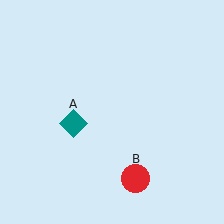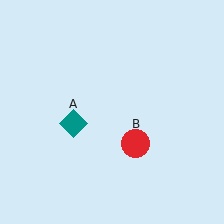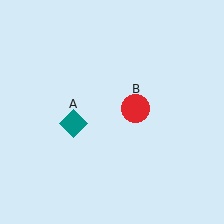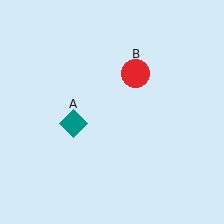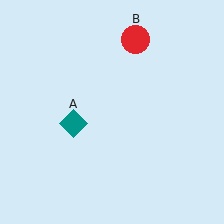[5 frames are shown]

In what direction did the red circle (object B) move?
The red circle (object B) moved up.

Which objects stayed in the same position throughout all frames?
Teal diamond (object A) remained stationary.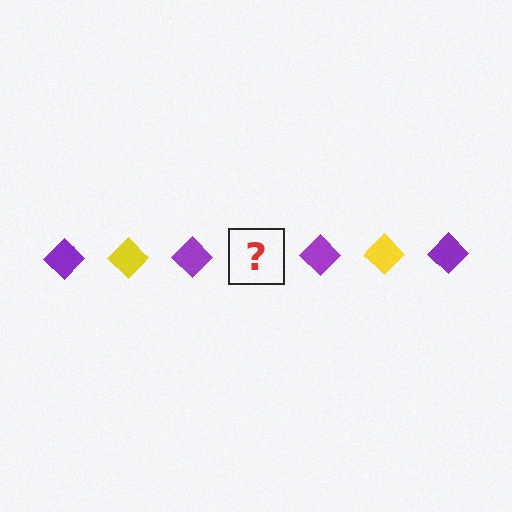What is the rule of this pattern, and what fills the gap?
The rule is that the pattern cycles through purple, yellow diamonds. The gap should be filled with a yellow diamond.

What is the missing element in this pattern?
The missing element is a yellow diamond.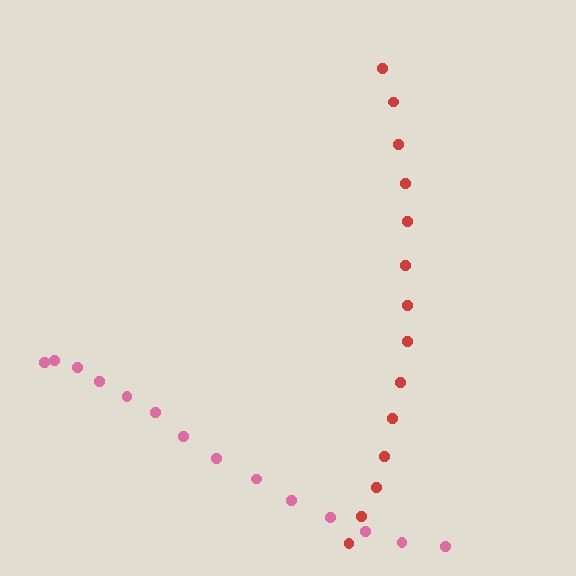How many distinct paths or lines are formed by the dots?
There are 2 distinct paths.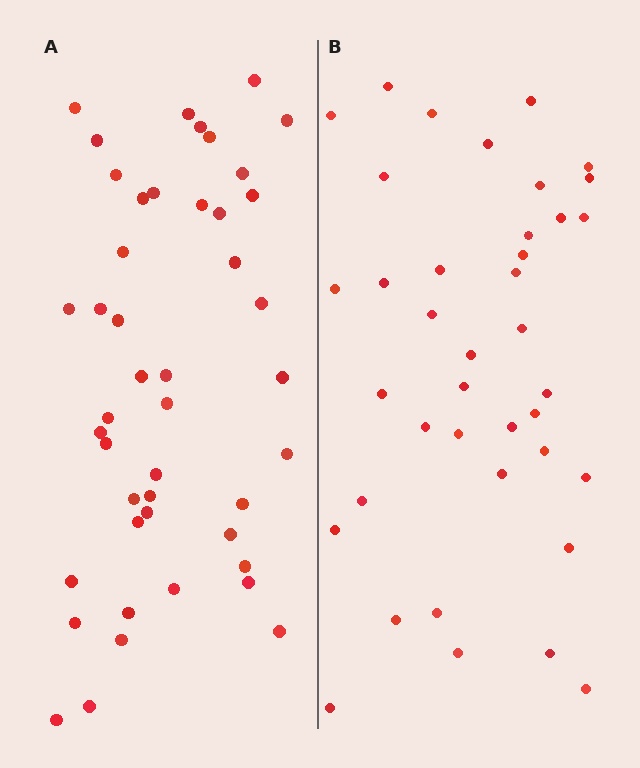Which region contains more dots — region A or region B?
Region A (the left region) has more dots.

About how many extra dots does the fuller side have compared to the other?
Region A has about 6 more dots than region B.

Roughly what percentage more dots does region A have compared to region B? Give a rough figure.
About 15% more.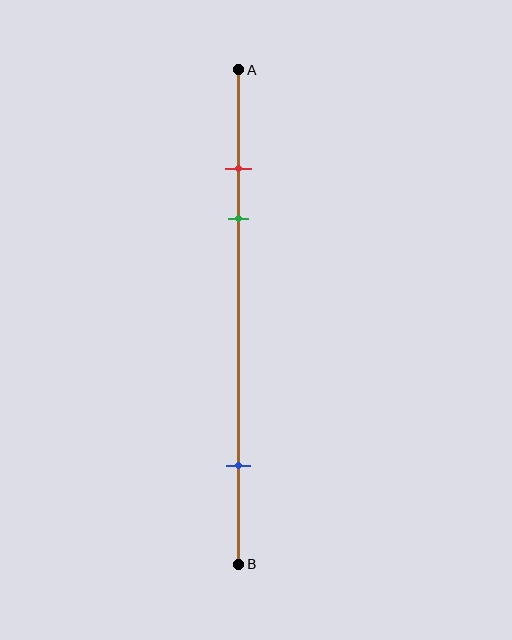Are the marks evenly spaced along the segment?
No, the marks are not evenly spaced.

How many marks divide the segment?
There are 3 marks dividing the segment.